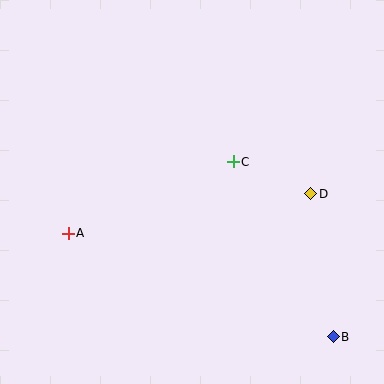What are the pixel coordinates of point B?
Point B is at (333, 337).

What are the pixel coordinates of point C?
Point C is at (233, 162).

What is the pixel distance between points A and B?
The distance between A and B is 284 pixels.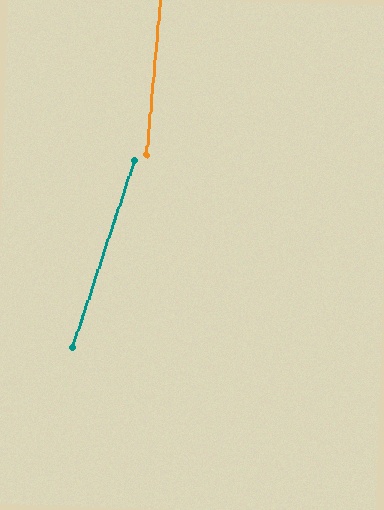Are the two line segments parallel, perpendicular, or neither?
Neither parallel nor perpendicular — they differ by about 13°.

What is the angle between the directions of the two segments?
Approximately 13 degrees.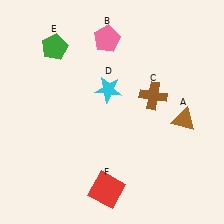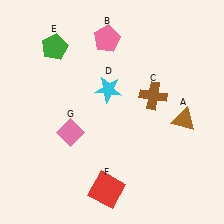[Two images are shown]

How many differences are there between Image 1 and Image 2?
There is 1 difference between the two images.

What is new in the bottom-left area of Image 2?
A pink diamond (G) was added in the bottom-left area of Image 2.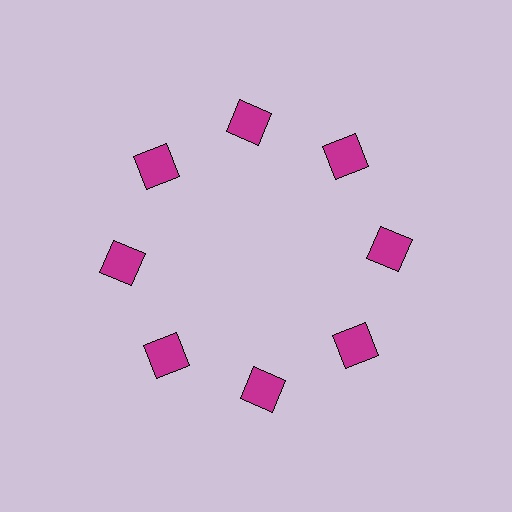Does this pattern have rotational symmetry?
Yes, this pattern has 8-fold rotational symmetry. It looks the same after rotating 45 degrees around the center.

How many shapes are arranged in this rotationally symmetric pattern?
There are 8 shapes, arranged in 8 groups of 1.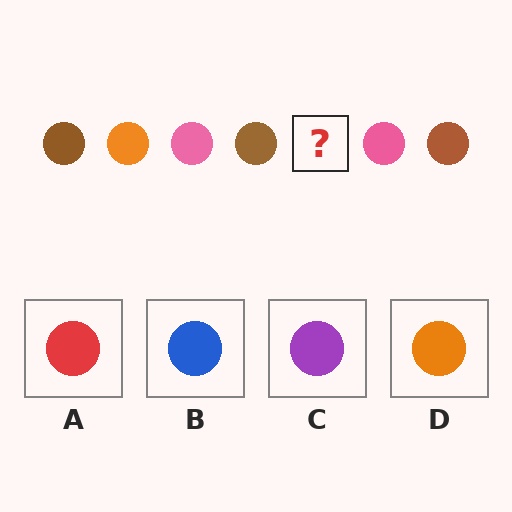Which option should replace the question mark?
Option D.